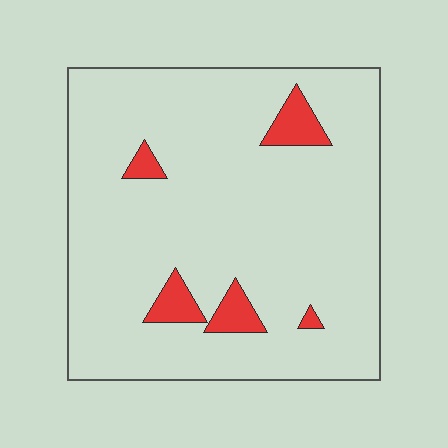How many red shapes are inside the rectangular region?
5.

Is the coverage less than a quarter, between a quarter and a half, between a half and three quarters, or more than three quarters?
Less than a quarter.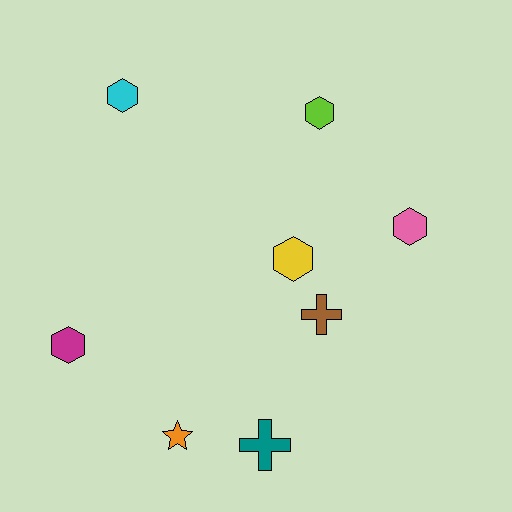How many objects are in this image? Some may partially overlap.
There are 8 objects.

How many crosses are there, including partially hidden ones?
There are 2 crosses.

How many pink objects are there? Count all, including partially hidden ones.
There is 1 pink object.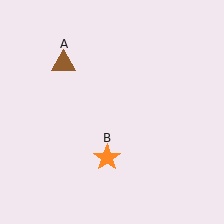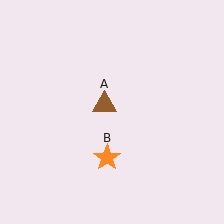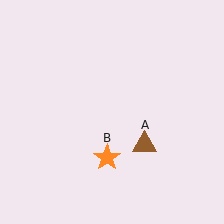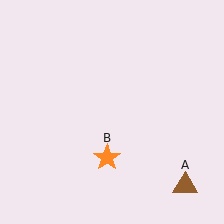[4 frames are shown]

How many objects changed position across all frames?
1 object changed position: brown triangle (object A).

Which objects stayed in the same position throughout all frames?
Orange star (object B) remained stationary.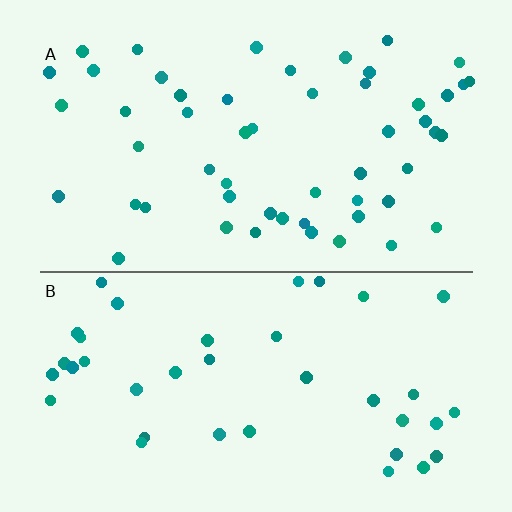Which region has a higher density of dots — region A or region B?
A (the top).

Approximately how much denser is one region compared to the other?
Approximately 1.4× — region A over region B.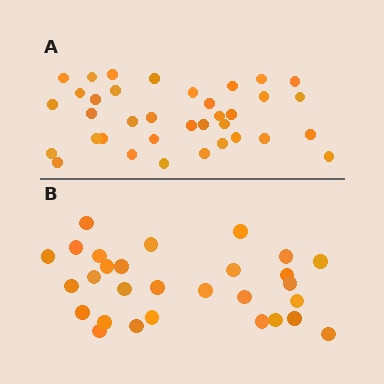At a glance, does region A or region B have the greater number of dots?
Region A (the top region) has more dots.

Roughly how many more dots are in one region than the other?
Region A has roughly 8 or so more dots than region B.